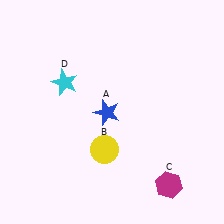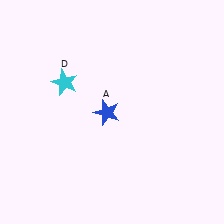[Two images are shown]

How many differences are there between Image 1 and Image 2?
There are 2 differences between the two images.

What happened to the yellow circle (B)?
The yellow circle (B) was removed in Image 2. It was in the bottom-left area of Image 1.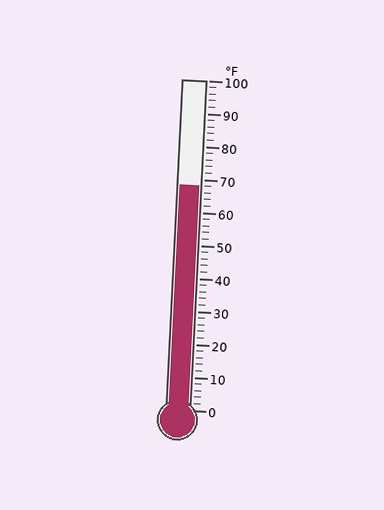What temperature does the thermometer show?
The thermometer shows approximately 68°F.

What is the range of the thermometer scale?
The thermometer scale ranges from 0°F to 100°F.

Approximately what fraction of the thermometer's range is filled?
The thermometer is filled to approximately 70% of its range.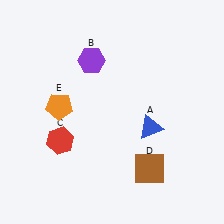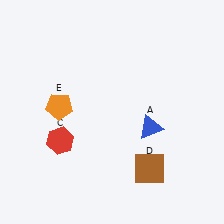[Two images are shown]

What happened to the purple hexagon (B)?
The purple hexagon (B) was removed in Image 2. It was in the top-left area of Image 1.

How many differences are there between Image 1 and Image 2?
There is 1 difference between the two images.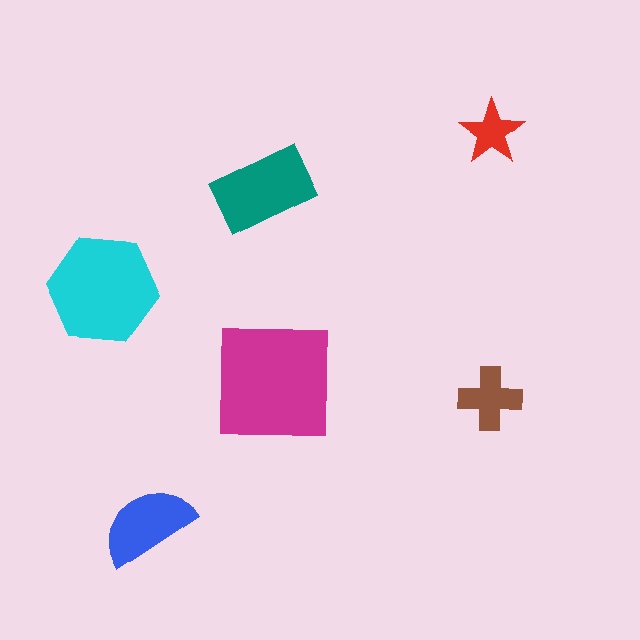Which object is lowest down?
The blue semicircle is bottommost.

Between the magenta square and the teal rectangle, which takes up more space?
The magenta square.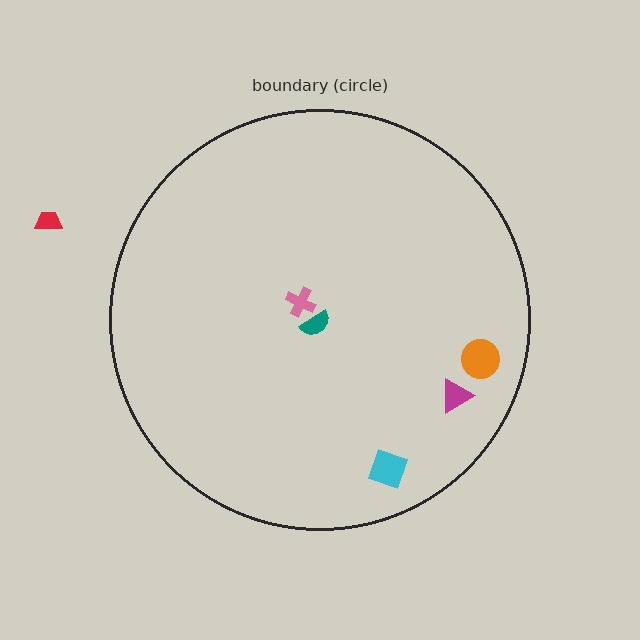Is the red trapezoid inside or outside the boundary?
Outside.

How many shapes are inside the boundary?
5 inside, 1 outside.